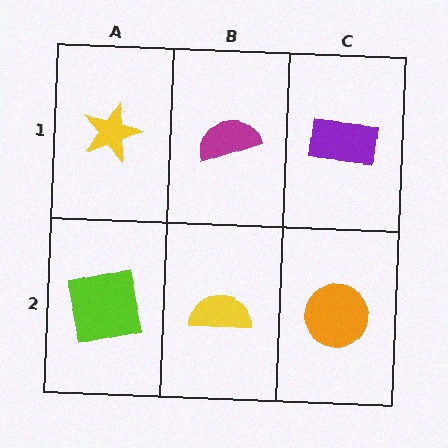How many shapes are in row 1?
3 shapes.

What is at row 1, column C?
A purple rectangle.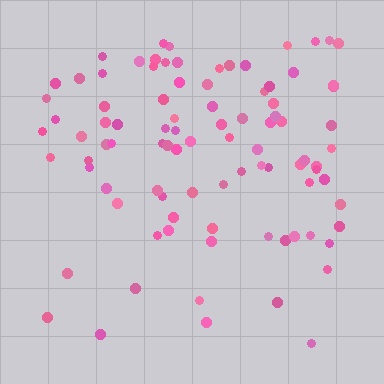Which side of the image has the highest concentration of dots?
The top.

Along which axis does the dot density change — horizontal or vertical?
Vertical.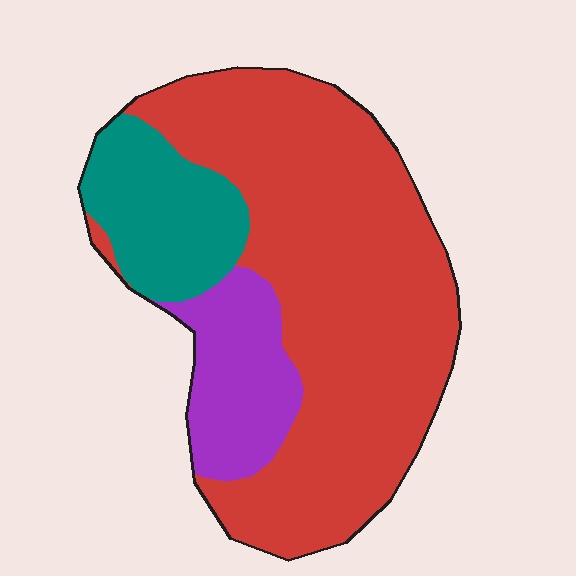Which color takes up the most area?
Red, at roughly 70%.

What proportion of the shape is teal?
Teal covers roughly 15% of the shape.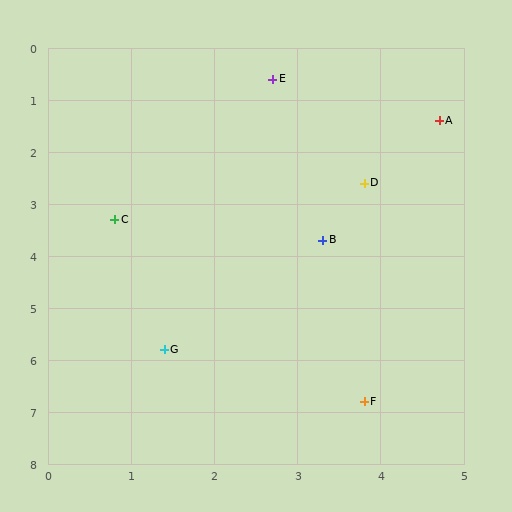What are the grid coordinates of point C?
Point C is at approximately (0.8, 3.3).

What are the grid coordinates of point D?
Point D is at approximately (3.8, 2.6).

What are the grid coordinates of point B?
Point B is at approximately (3.3, 3.7).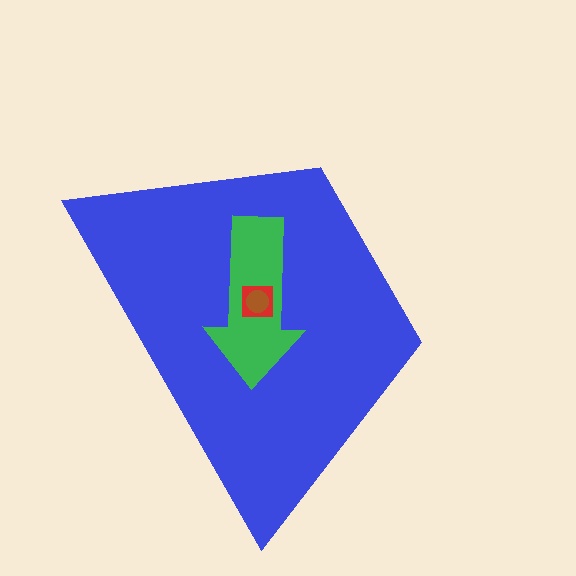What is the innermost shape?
The brown circle.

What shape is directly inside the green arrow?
The red square.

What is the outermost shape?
The blue trapezoid.